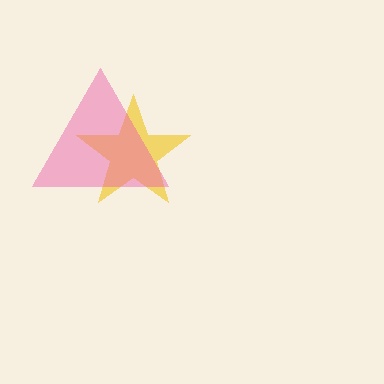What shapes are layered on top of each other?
The layered shapes are: a yellow star, a pink triangle.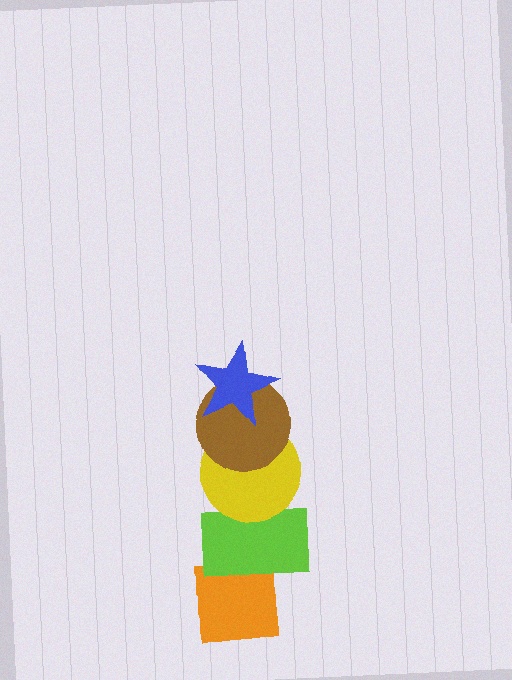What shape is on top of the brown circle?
The blue star is on top of the brown circle.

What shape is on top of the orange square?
The lime rectangle is on top of the orange square.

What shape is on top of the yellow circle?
The brown circle is on top of the yellow circle.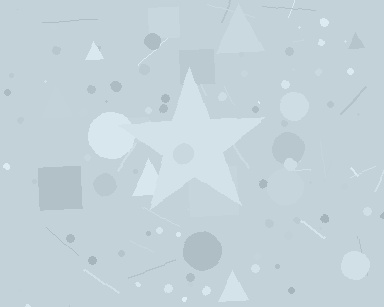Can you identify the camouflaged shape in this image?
The camouflaged shape is a star.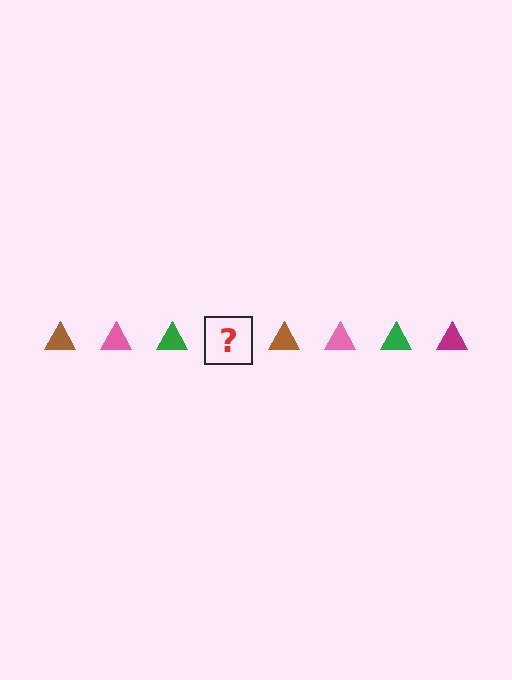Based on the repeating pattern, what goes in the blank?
The blank should be a magenta triangle.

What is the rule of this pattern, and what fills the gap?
The rule is that the pattern cycles through brown, pink, green, magenta triangles. The gap should be filled with a magenta triangle.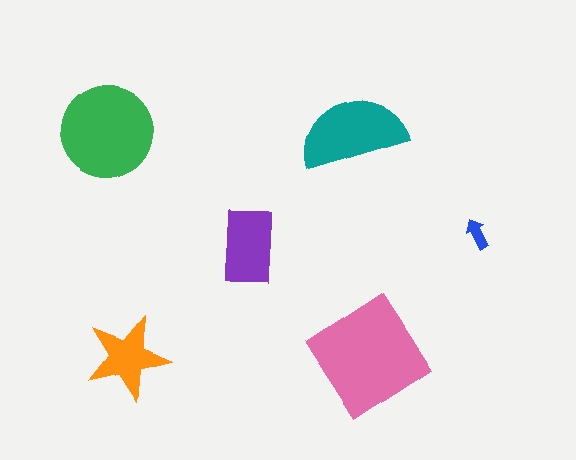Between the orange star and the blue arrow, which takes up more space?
The orange star.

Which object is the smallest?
The blue arrow.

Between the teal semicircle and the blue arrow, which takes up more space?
The teal semicircle.